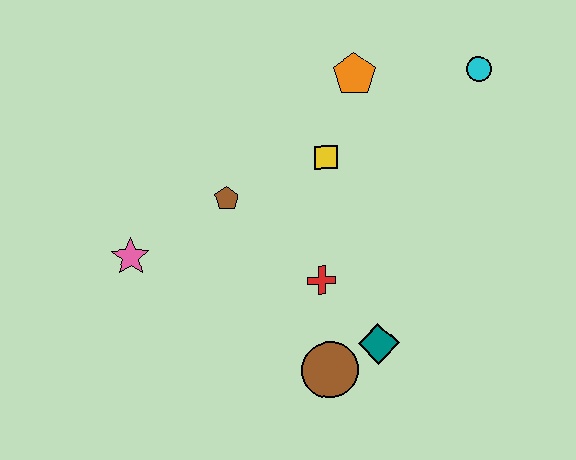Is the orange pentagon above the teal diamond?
Yes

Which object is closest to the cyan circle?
The orange pentagon is closest to the cyan circle.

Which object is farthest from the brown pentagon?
The cyan circle is farthest from the brown pentagon.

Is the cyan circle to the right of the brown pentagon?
Yes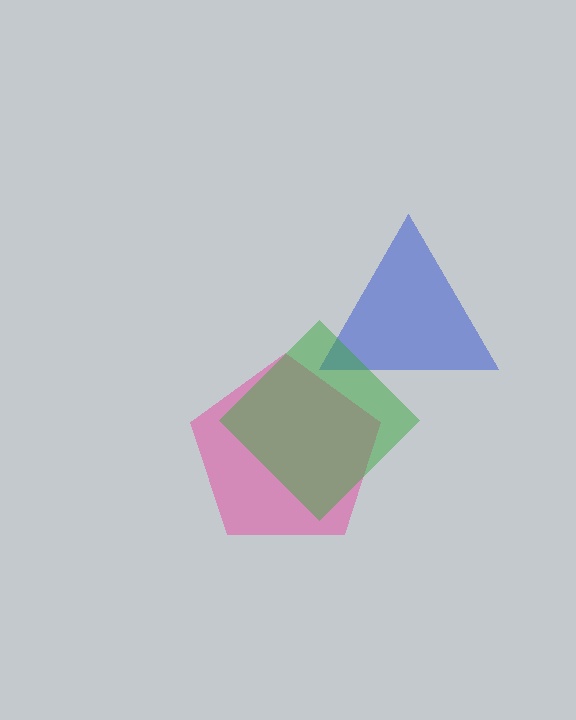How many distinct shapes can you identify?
There are 3 distinct shapes: a blue triangle, a pink pentagon, a green diamond.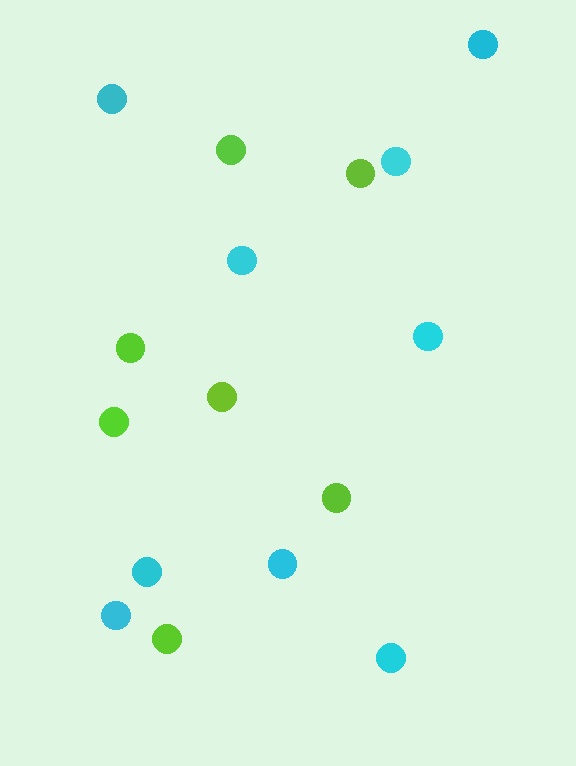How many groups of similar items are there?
There are 2 groups: one group of lime circles (7) and one group of cyan circles (9).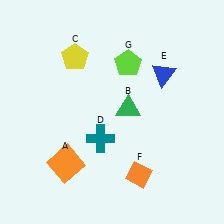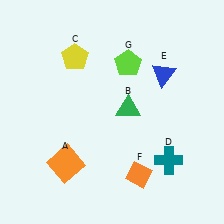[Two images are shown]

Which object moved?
The teal cross (D) moved right.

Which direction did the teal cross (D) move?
The teal cross (D) moved right.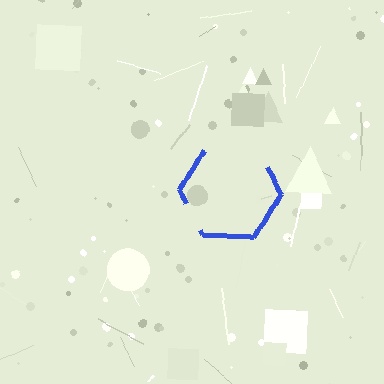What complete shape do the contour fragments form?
The contour fragments form a hexagon.